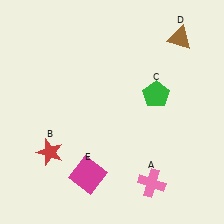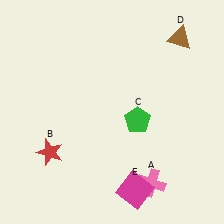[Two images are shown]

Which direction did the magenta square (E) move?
The magenta square (E) moved right.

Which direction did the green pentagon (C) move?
The green pentagon (C) moved down.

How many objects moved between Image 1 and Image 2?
2 objects moved between the two images.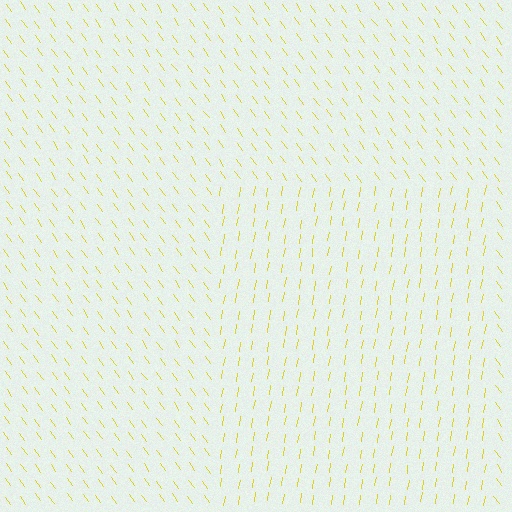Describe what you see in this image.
The image is filled with small yellow line segments. A rectangle region in the image has lines oriented differently from the surrounding lines, creating a visible texture boundary.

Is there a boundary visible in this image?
Yes, there is a texture boundary formed by a change in line orientation.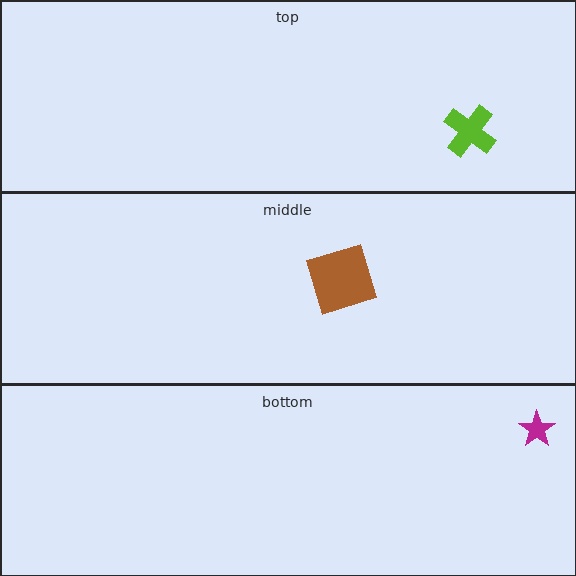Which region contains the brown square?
The middle region.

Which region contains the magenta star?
The bottom region.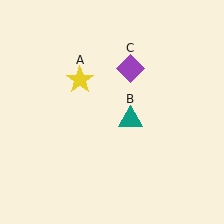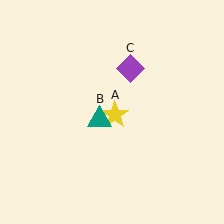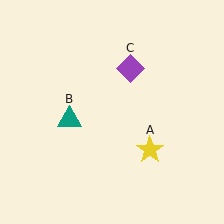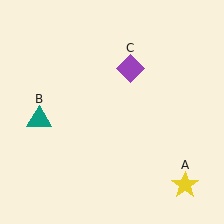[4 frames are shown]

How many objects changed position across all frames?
2 objects changed position: yellow star (object A), teal triangle (object B).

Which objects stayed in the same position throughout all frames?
Purple diamond (object C) remained stationary.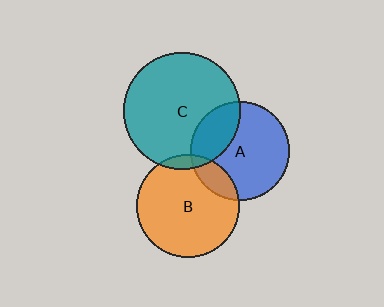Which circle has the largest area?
Circle C (teal).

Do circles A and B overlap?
Yes.